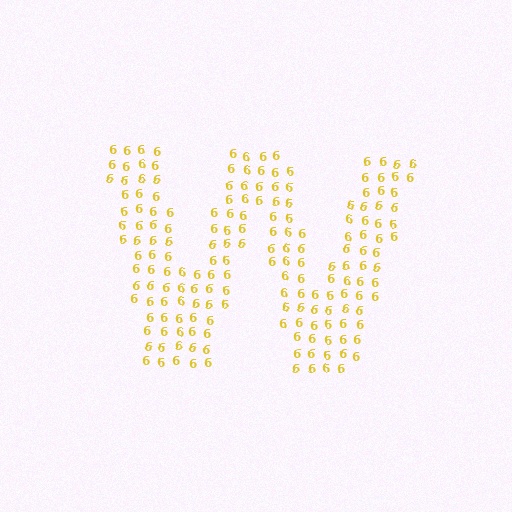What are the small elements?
The small elements are digit 6's.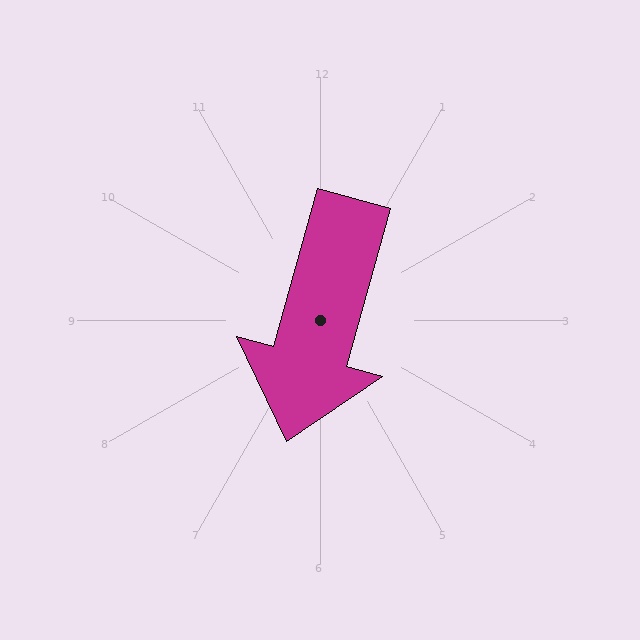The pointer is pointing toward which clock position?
Roughly 7 o'clock.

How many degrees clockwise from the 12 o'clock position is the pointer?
Approximately 196 degrees.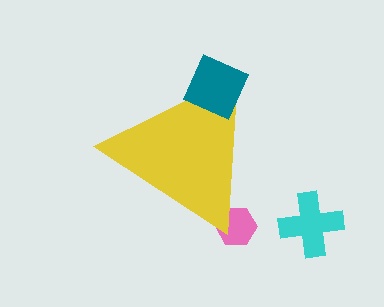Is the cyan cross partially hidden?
No, the cyan cross is fully visible.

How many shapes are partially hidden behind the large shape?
1 shape is partially hidden.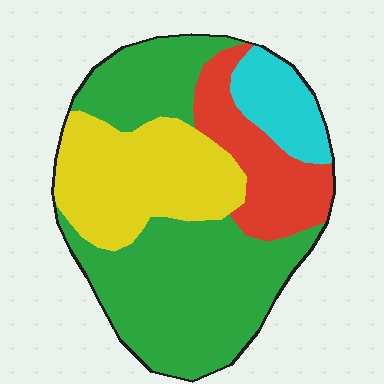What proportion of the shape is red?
Red covers 16% of the shape.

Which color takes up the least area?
Cyan, at roughly 10%.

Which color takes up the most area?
Green, at roughly 50%.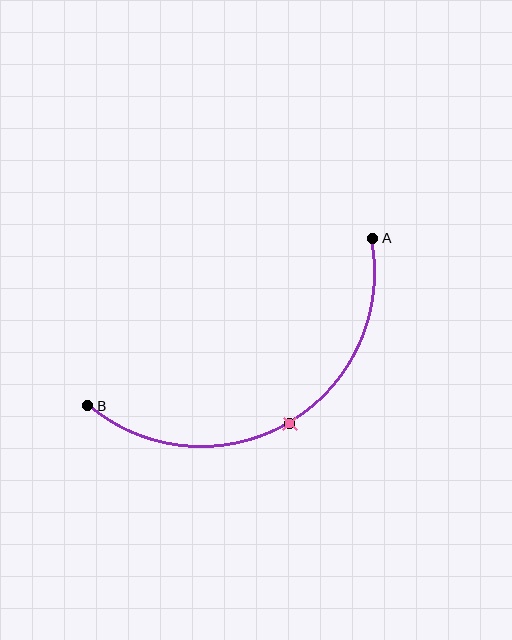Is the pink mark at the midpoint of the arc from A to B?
Yes. The pink mark lies on the arc at equal arc-length from both A and B — it is the arc midpoint.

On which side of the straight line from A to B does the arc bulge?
The arc bulges below the straight line connecting A and B.